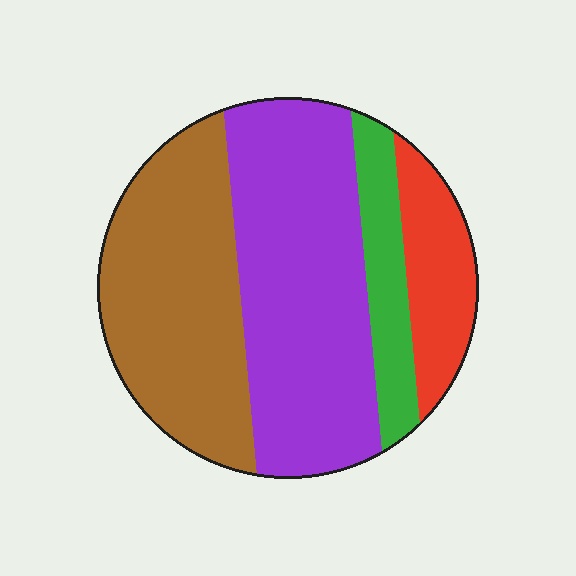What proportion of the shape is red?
Red takes up about one eighth (1/8) of the shape.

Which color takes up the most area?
Purple, at roughly 40%.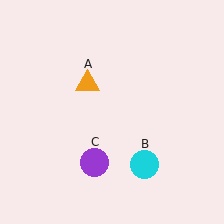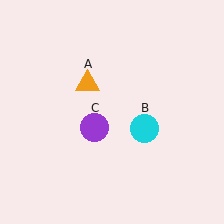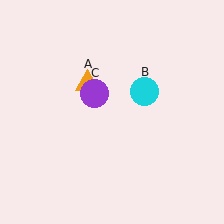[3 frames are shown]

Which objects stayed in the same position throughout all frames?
Orange triangle (object A) remained stationary.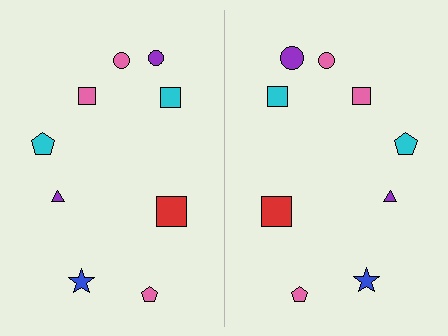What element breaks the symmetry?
The purple circle on the right side has a different size than its mirror counterpart.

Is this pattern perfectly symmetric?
No, the pattern is not perfectly symmetric. The purple circle on the right side has a different size than its mirror counterpart.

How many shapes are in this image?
There are 18 shapes in this image.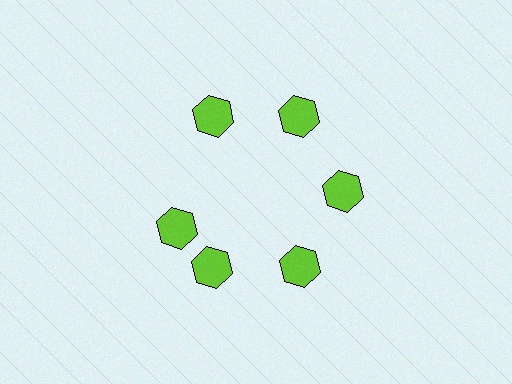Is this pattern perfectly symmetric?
No. The 6 lime hexagons are arranged in a ring, but one element near the 9 o'clock position is rotated out of alignment along the ring, breaking the 6-fold rotational symmetry.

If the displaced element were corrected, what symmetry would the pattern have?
It would have 6-fold rotational symmetry — the pattern would map onto itself every 60 degrees.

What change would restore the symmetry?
The symmetry would be restored by rotating it back into even spacing with its neighbors so that all 6 hexagons sit at equal angles and equal distance from the center.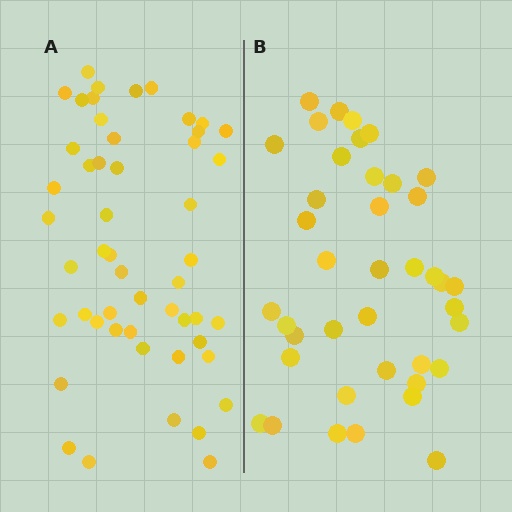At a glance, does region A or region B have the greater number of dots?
Region A (the left region) has more dots.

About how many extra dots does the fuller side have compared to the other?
Region A has roughly 12 or so more dots than region B.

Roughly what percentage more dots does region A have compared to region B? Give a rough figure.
About 30% more.